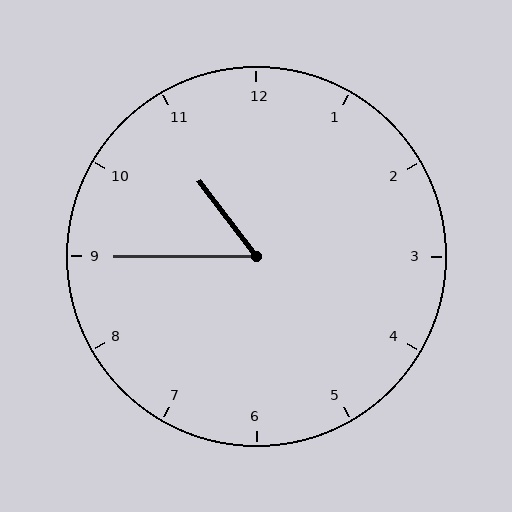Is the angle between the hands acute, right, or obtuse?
It is acute.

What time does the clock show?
10:45.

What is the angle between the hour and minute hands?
Approximately 52 degrees.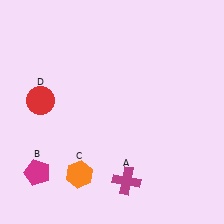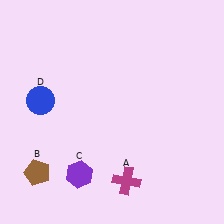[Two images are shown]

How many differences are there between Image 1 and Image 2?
There are 3 differences between the two images.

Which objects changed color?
B changed from magenta to brown. C changed from orange to purple. D changed from red to blue.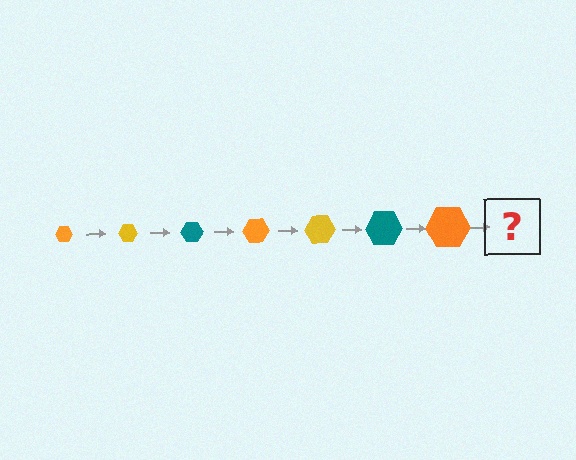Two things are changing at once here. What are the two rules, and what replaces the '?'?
The two rules are that the hexagon grows larger each step and the color cycles through orange, yellow, and teal. The '?' should be a yellow hexagon, larger than the previous one.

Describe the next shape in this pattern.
It should be a yellow hexagon, larger than the previous one.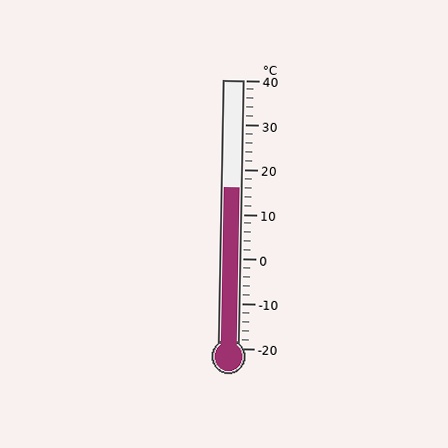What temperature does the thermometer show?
The thermometer shows approximately 16°C.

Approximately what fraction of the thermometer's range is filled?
The thermometer is filled to approximately 60% of its range.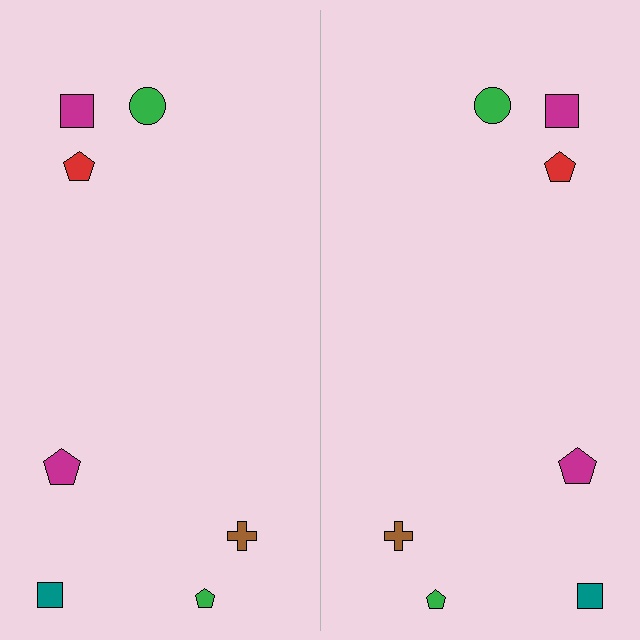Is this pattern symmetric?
Yes, this pattern has bilateral (reflection) symmetry.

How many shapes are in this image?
There are 14 shapes in this image.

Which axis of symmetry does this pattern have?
The pattern has a vertical axis of symmetry running through the center of the image.